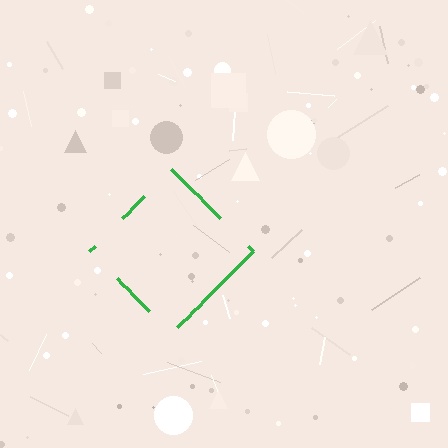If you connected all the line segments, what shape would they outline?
They would outline a diamond.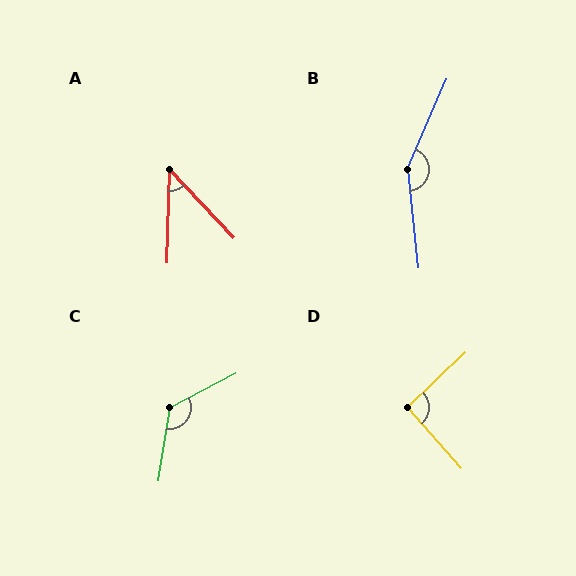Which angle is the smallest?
A, at approximately 45 degrees.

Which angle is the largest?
B, at approximately 150 degrees.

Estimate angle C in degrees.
Approximately 126 degrees.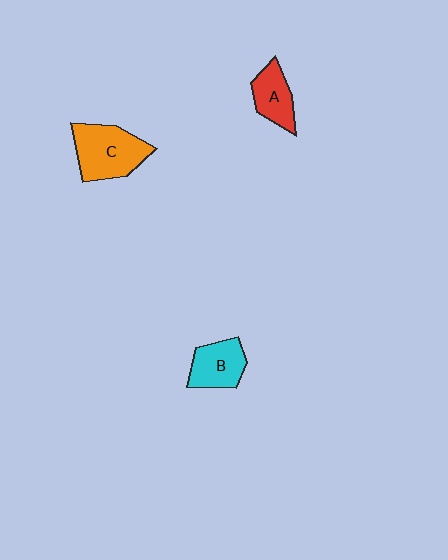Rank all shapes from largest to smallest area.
From largest to smallest: C (orange), B (cyan), A (red).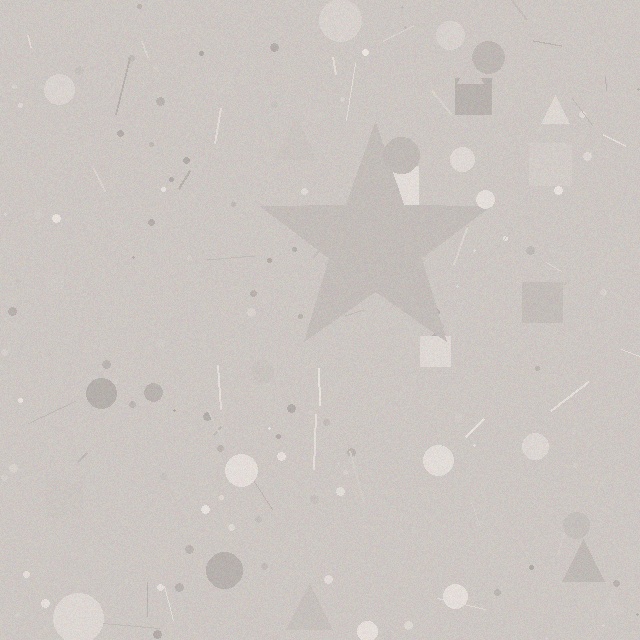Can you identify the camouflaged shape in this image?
The camouflaged shape is a star.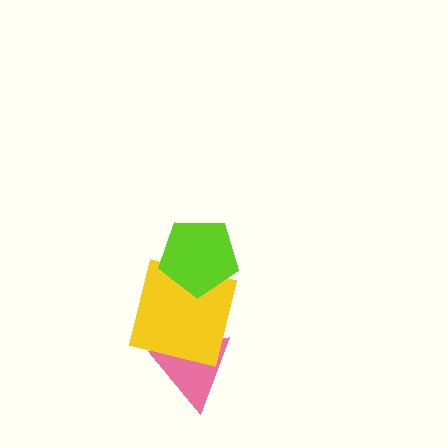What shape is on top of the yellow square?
The lime pentagon is on top of the yellow square.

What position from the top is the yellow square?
The yellow square is 2nd from the top.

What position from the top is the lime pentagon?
The lime pentagon is 1st from the top.